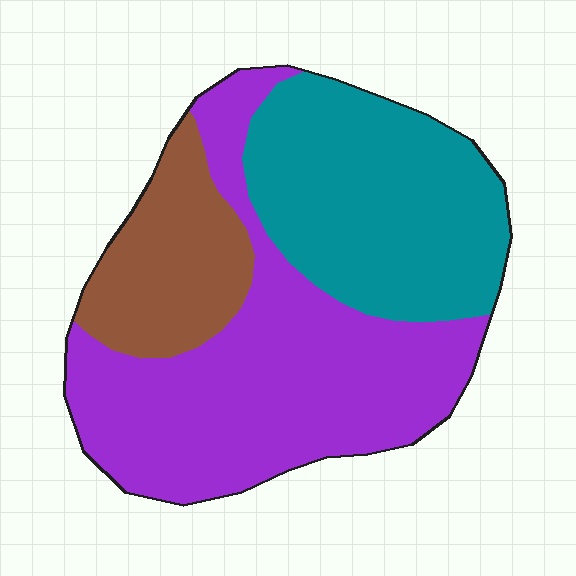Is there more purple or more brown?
Purple.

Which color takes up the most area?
Purple, at roughly 50%.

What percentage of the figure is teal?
Teal takes up about one third (1/3) of the figure.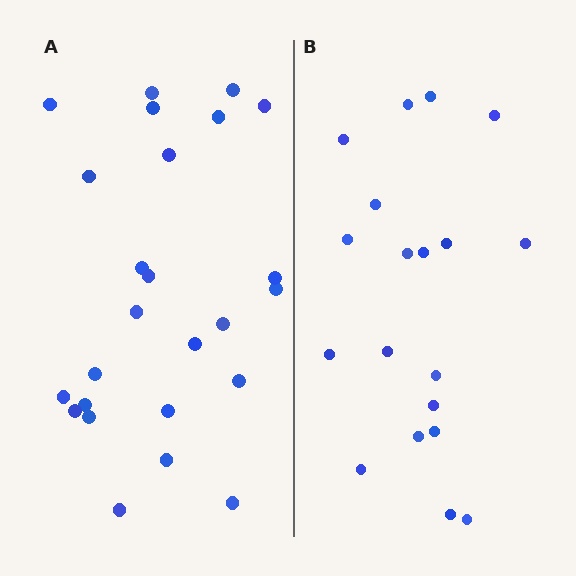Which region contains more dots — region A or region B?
Region A (the left region) has more dots.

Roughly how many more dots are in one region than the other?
Region A has about 6 more dots than region B.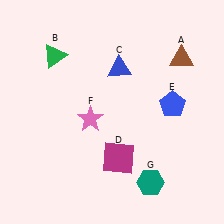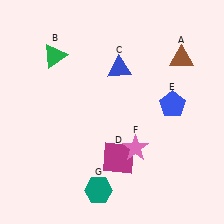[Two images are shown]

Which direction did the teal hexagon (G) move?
The teal hexagon (G) moved left.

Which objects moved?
The objects that moved are: the pink star (F), the teal hexagon (G).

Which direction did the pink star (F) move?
The pink star (F) moved right.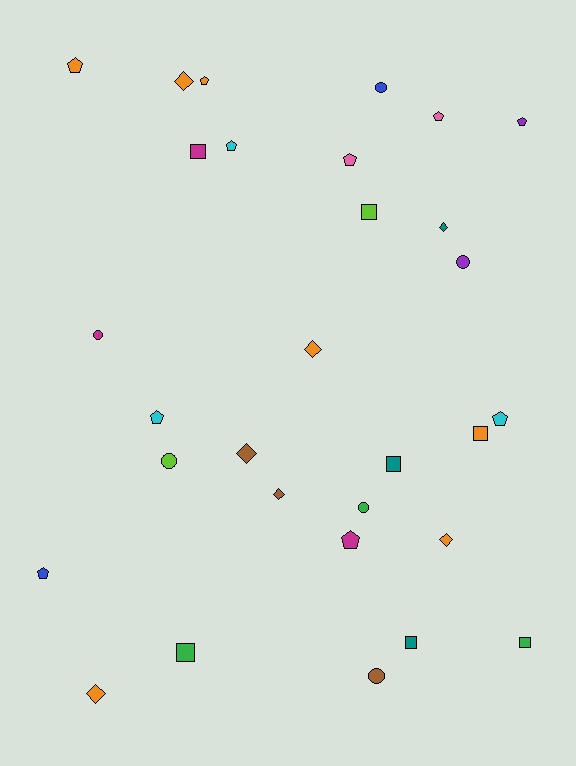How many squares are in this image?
There are 7 squares.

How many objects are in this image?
There are 30 objects.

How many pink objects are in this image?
There are 2 pink objects.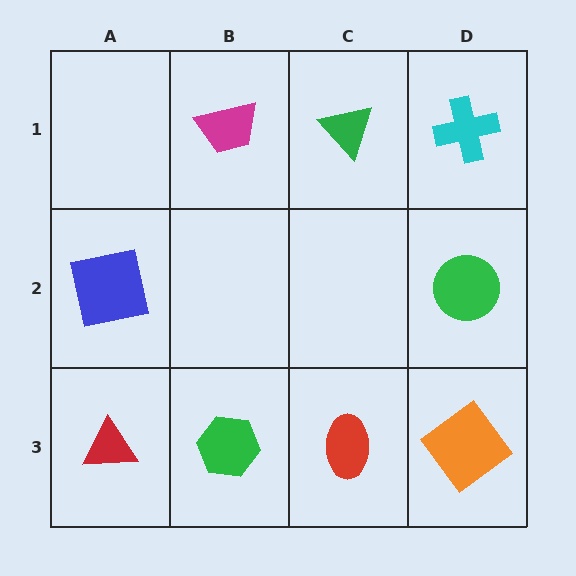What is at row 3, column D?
An orange diamond.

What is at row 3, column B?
A green hexagon.